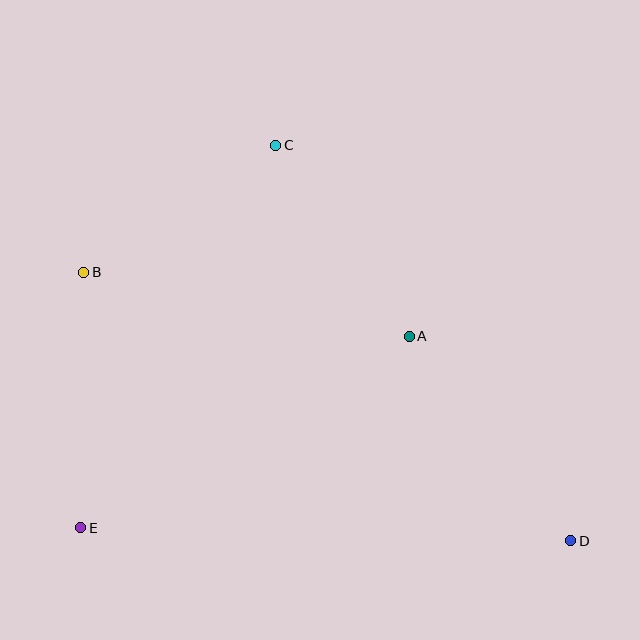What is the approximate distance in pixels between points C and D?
The distance between C and D is approximately 493 pixels.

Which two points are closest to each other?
Points B and C are closest to each other.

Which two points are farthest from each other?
Points B and D are farthest from each other.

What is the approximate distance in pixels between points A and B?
The distance between A and B is approximately 332 pixels.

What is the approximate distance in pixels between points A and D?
The distance between A and D is approximately 260 pixels.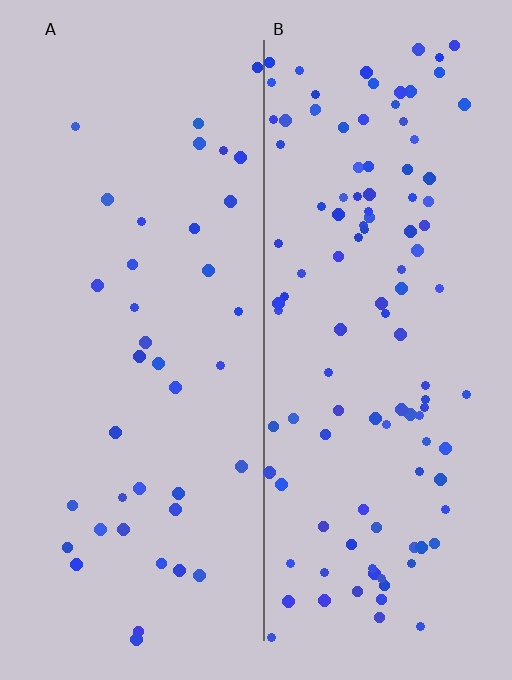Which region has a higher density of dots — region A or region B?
B (the right).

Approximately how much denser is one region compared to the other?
Approximately 2.9× — region B over region A.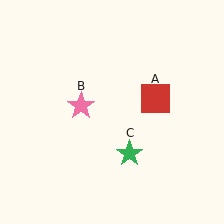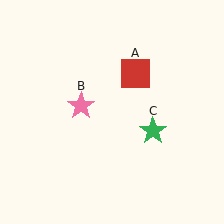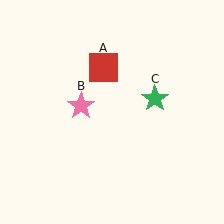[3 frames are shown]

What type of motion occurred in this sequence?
The red square (object A), green star (object C) rotated counterclockwise around the center of the scene.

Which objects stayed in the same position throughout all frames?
Pink star (object B) remained stationary.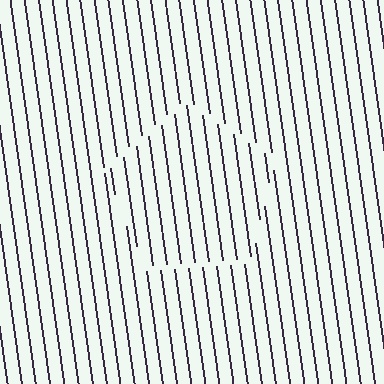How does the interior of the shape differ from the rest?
The interior of the shape contains the same grating, shifted by half a period — the contour is defined by the phase discontinuity where line-ends from the inner and outer gratings abut.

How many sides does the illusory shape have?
5 sides — the line-ends trace a pentagon.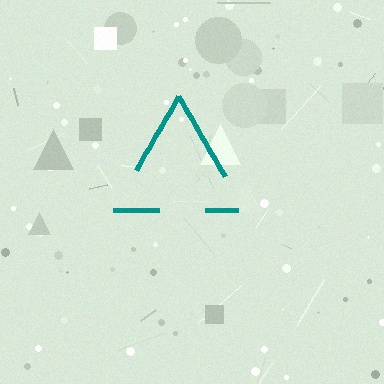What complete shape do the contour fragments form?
The contour fragments form a triangle.